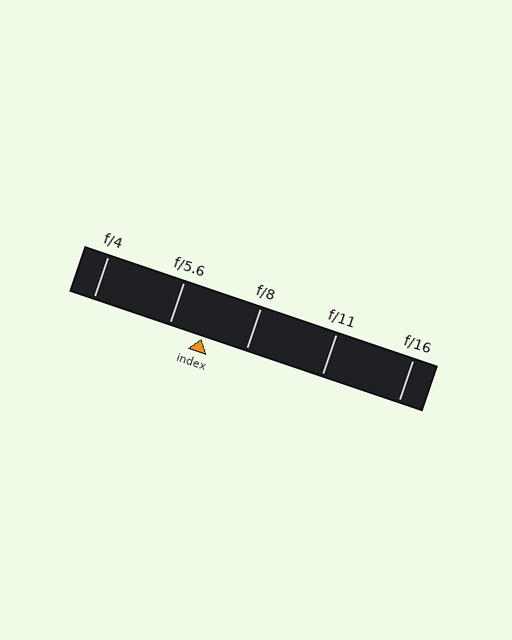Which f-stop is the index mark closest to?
The index mark is closest to f/5.6.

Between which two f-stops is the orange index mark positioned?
The index mark is between f/5.6 and f/8.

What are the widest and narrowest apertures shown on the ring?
The widest aperture shown is f/4 and the narrowest is f/16.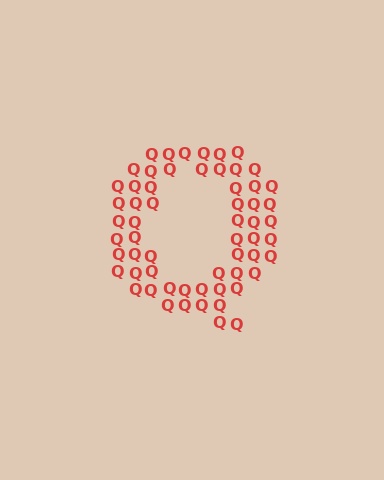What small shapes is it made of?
It is made of small letter Q's.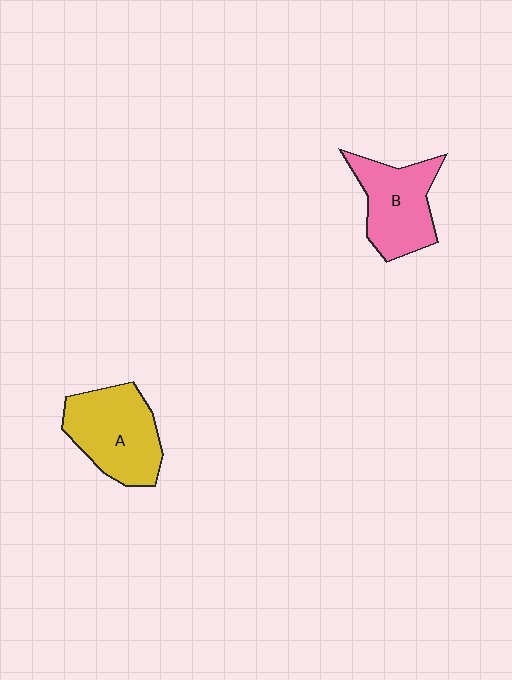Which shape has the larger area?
Shape A (yellow).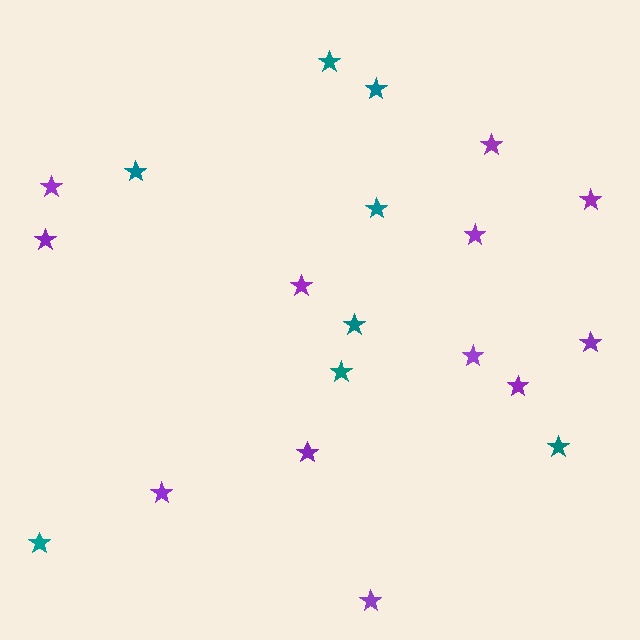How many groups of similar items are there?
There are 2 groups: one group of teal stars (8) and one group of purple stars (12).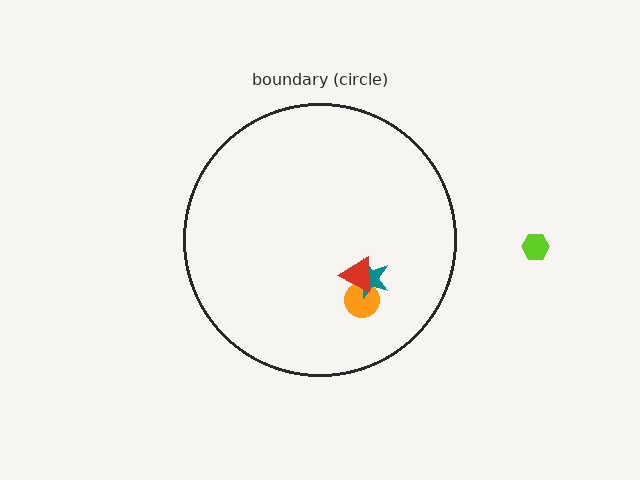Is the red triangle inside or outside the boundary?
Inside.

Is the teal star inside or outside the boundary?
Inside.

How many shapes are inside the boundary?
3 inside, 1 outside.